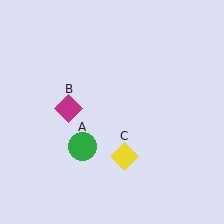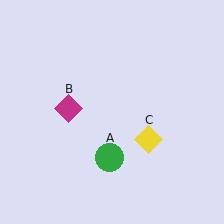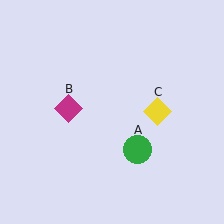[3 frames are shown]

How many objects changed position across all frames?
2 objects changed position: green circle (object A), yellow diamond (object C).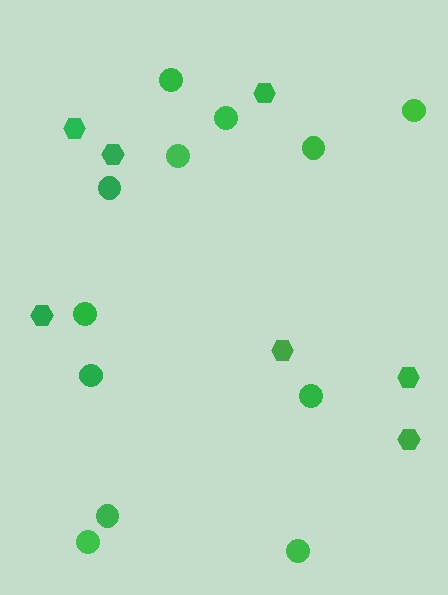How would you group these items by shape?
There are 2 groups: one group of hexagons (7) and one group of circles (12).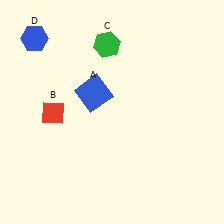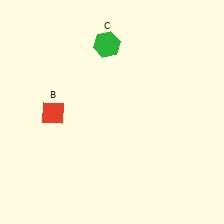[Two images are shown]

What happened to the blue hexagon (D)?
The blue hexagon (D) was removed in Image 2. It was in the top-left area of Image 1.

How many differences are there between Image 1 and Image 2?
There are 2 differences between the two images.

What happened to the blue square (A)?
The blue square (A) was removed in Image 2. It was in the top-left area of Image 1.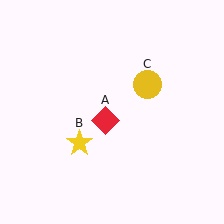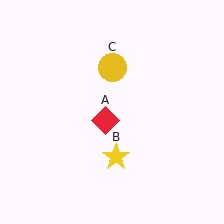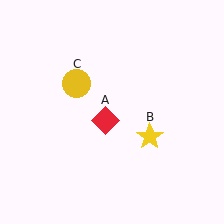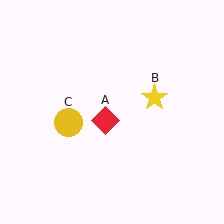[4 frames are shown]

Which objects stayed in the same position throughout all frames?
Red diamond (object A) remained stationary.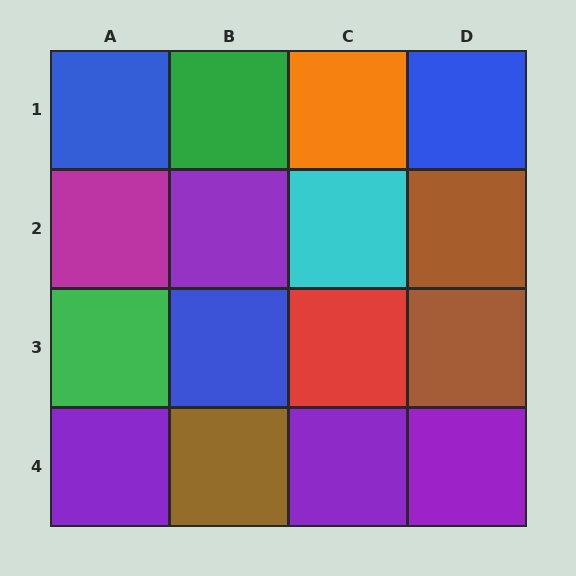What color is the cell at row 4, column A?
Purple.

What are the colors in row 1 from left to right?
Blue, green, orange, blue.